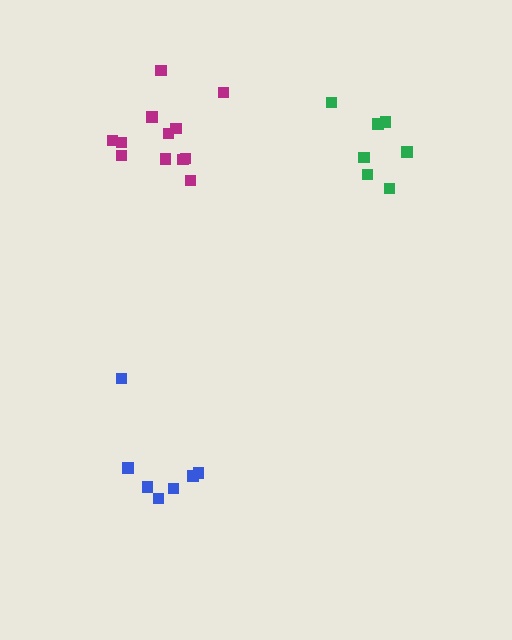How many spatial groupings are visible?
There are 3 spatial groupings.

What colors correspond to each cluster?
The clusters are colored: green, blue, magenta.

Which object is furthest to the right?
The green cluster is rightmost.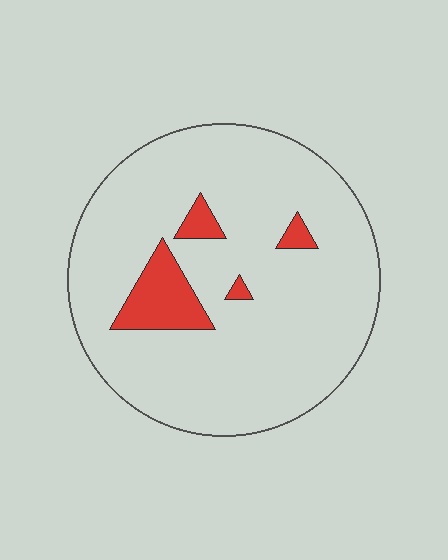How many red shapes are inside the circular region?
4.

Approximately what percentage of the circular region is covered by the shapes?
Approximately 10%.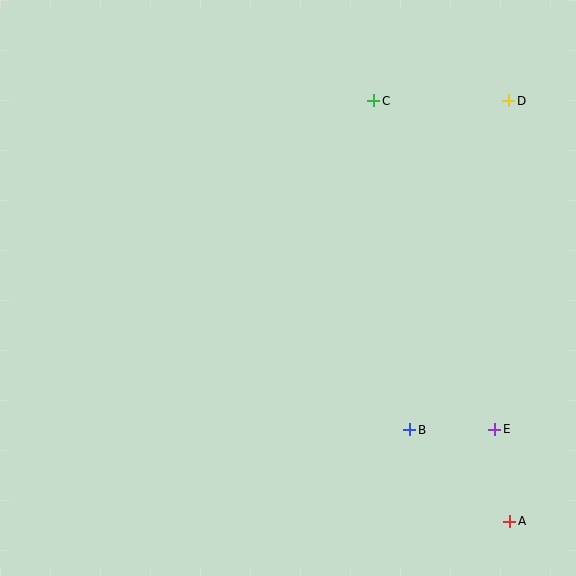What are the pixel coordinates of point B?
Point B is at (410, 430).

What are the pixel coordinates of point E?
Point E is at (495, 429).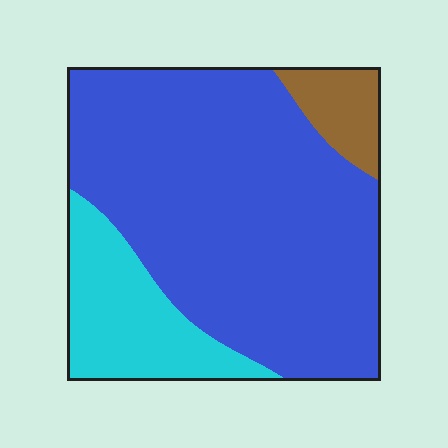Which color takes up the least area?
Brown, at roughly 10%.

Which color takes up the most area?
Blue, at roughly 75%.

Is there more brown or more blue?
Blue.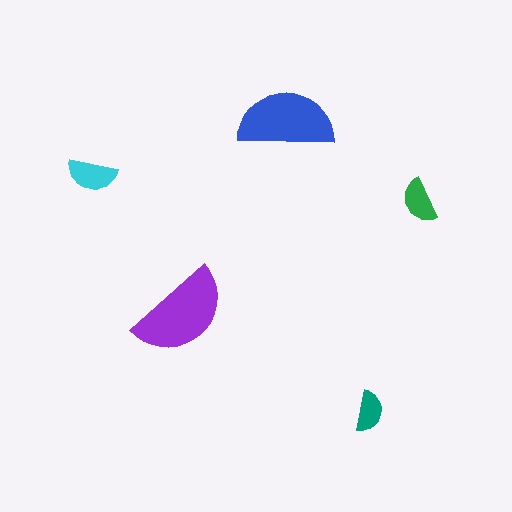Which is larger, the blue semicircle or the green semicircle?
The blue one.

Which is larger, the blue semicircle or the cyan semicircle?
The blue one.